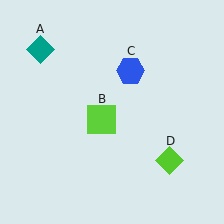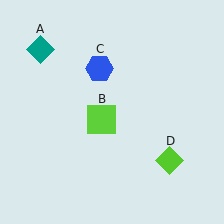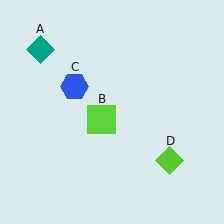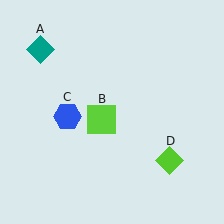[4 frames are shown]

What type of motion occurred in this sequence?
The blue hexagon (object C) rotated counterclockwise around the center of the scene.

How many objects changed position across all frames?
1 object changed position: blue hexagon (object C).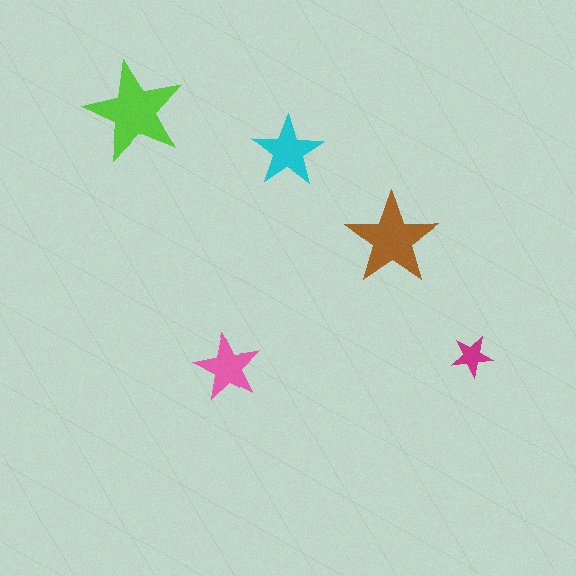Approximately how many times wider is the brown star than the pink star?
About 1.5 times wider.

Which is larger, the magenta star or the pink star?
The pink one.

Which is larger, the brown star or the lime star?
The lime one.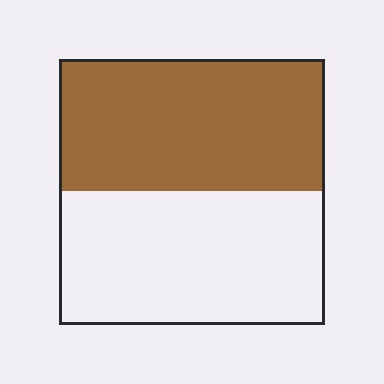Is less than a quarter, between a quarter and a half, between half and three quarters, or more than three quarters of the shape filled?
Between a quarter and a half.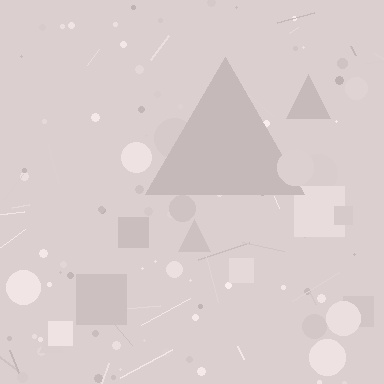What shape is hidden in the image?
A triangle is hidden in the image.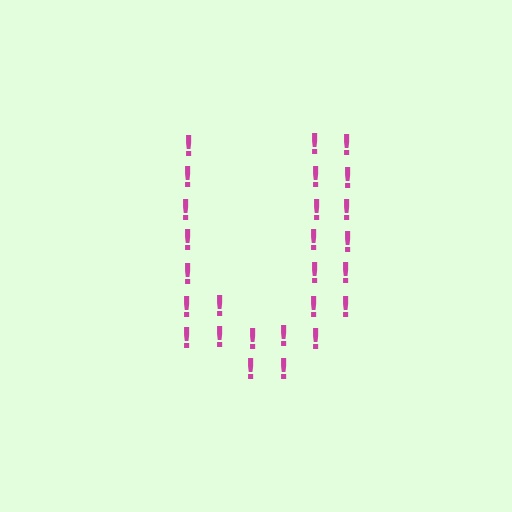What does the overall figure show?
The overall figure shows the letter U.